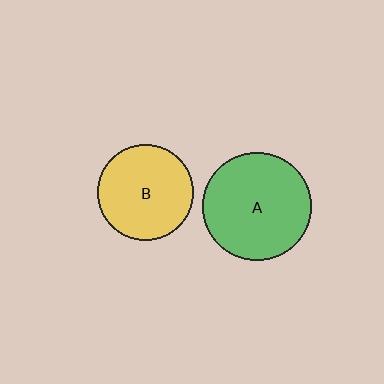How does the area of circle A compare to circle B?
Approximately 1.3 times.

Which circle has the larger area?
Circle A (green).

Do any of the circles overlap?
No, none of the circles overlap.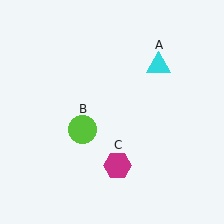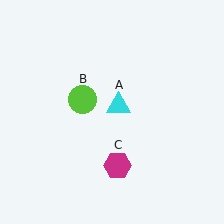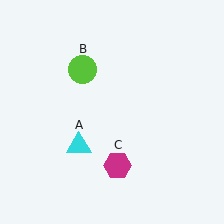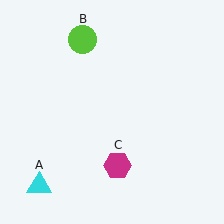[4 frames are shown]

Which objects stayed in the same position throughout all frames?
Magenta hexagon (object C) remained stationary.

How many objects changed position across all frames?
2 objects changed position: cyan triangle (object A), lime circle (object B).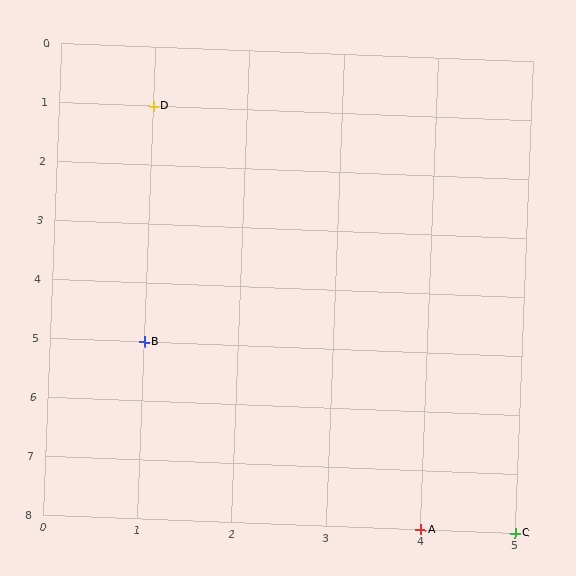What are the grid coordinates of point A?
Point A is at grid coordinates (4, 8).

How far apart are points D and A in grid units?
Points D and A are 3 columns and 7 rows apart (about 7.6 grid units diagonally).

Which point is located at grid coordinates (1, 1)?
Point D is at (1, 1).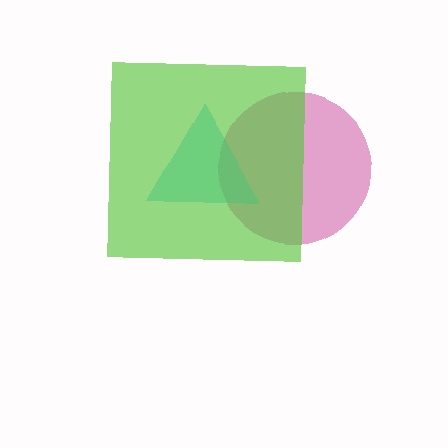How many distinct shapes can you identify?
There are 3 distinct shapes: a magenta circle, a cyan triangle, a lime square.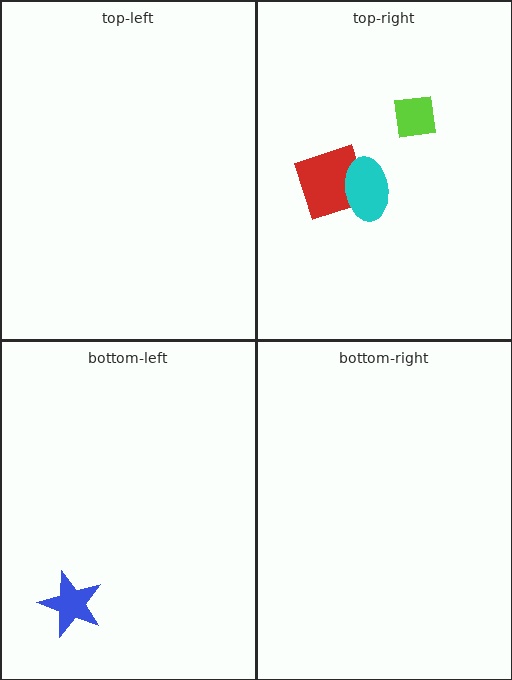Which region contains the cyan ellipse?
The top-right region.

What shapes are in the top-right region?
The red square, the cyan ellipse, the lime square.